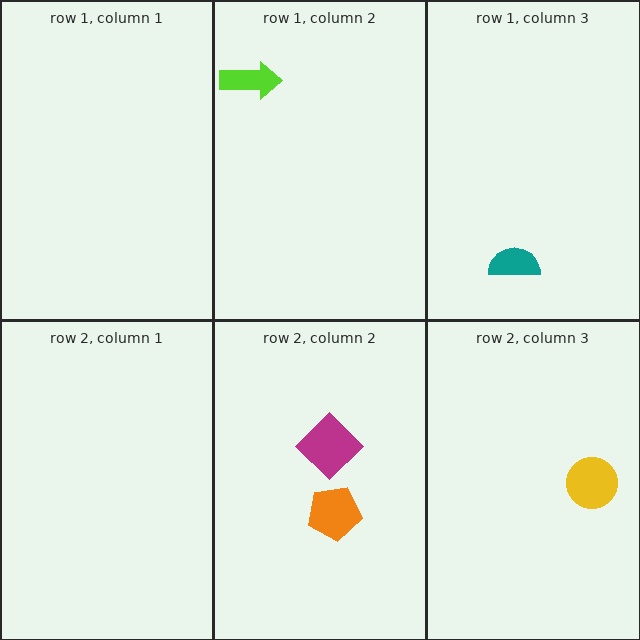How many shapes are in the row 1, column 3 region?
1.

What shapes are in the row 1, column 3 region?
The teal semicircle.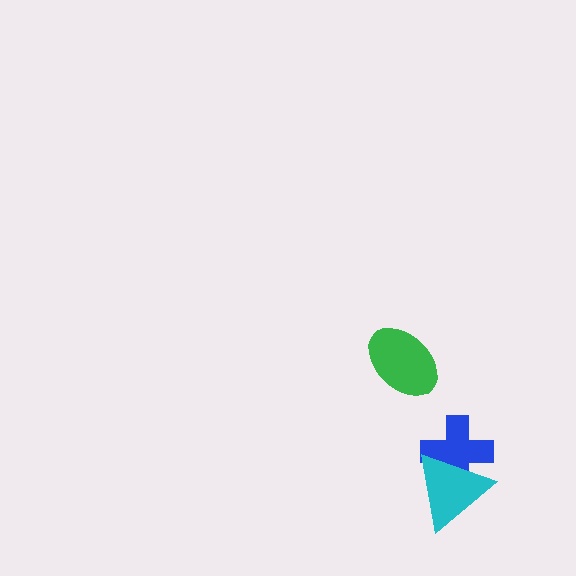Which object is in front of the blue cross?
The cyan triangle is in front of the blue cross.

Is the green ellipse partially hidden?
No, no other shape covers it.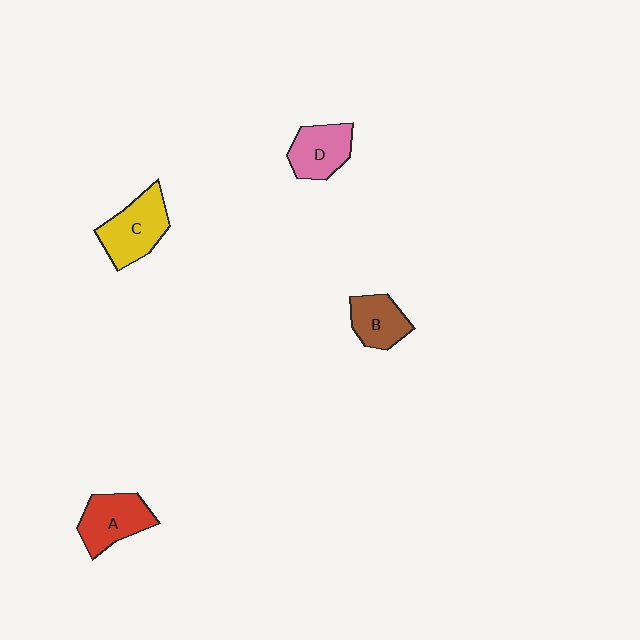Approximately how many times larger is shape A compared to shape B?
Approximately 1.3 times.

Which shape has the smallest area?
Shape B (brown).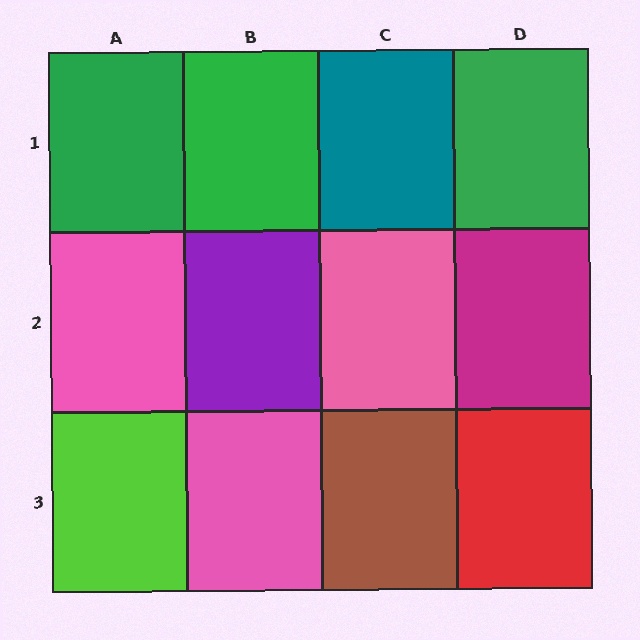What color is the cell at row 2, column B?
Purple.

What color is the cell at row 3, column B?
Pink.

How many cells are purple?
1 cell is purple.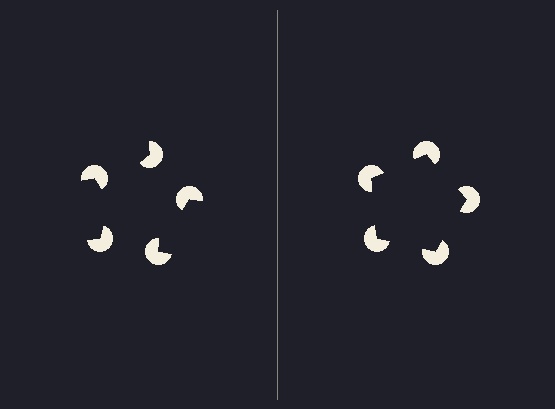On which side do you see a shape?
An illusory pentagon appears on the right side. On the left side the wedge cuts are rotated, so no coherent shape forms.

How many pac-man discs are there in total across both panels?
10 — 5 on each side.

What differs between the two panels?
The pac-man discs are positioned identically on both sides; only the wedge orientations differ. On the right they align to a pentagon; on the left they are misaligned.